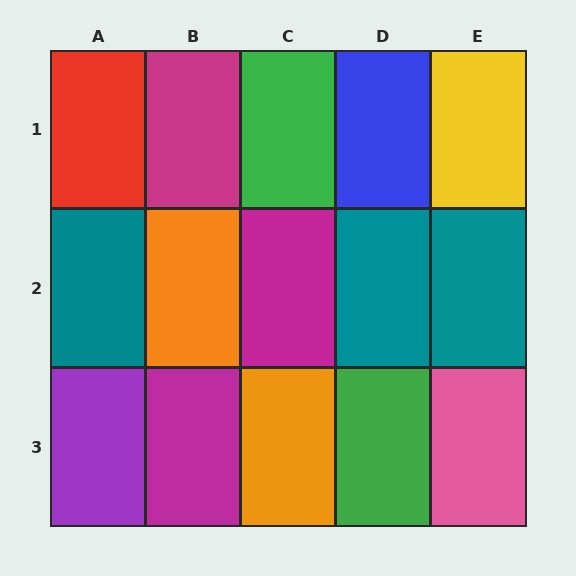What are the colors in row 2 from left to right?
Teal, orange, magenta, teal, teal.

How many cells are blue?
1 cell is blue.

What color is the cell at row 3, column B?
Magenta.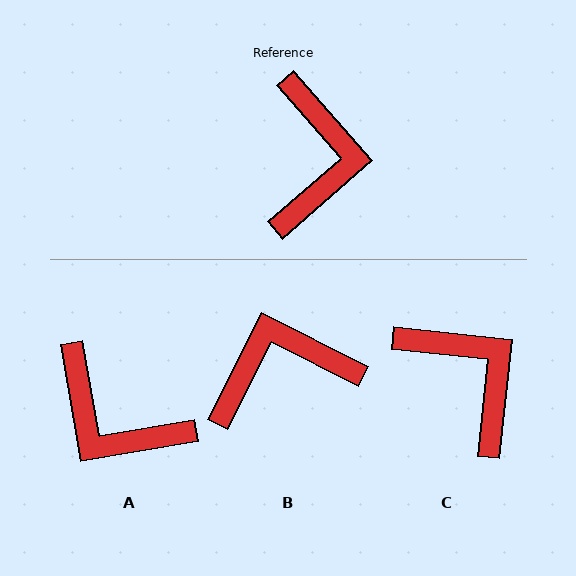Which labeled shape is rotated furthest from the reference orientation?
A, about 121 degrees away.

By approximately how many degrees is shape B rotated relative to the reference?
Approximately 112 degrees counter-clockwise.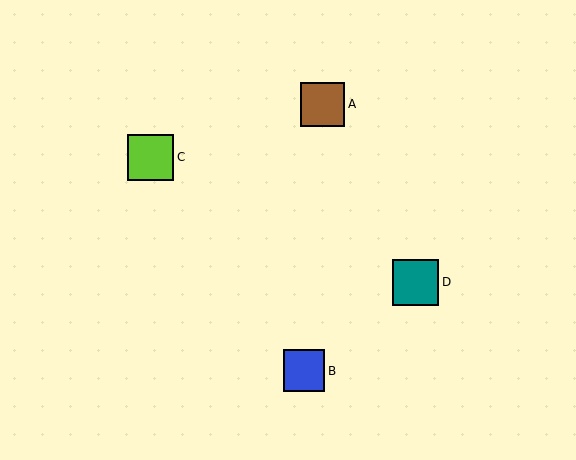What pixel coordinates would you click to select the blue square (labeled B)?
Click at (304, 371) to select the blue square B.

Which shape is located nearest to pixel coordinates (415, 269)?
The teal square (labeled D) at (416, 282) is nearest to that location.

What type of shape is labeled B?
Shape B is a blue square.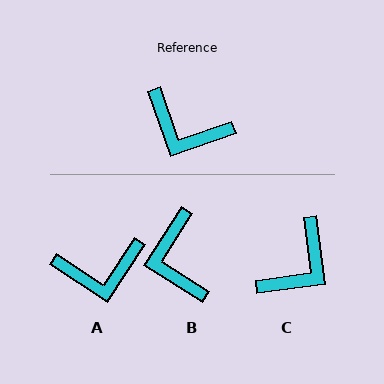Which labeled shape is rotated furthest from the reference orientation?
C, about 79 degrees away.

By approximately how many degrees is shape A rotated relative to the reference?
Approximately 37 degrees counter-clockwise.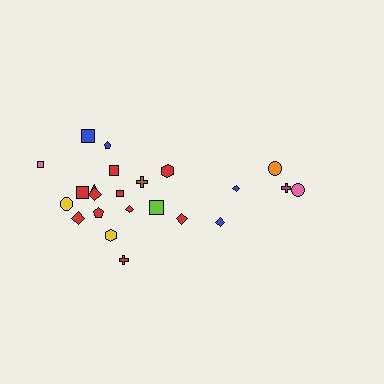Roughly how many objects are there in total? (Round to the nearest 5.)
Roughly 25 objects in total.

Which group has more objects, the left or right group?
The left group.